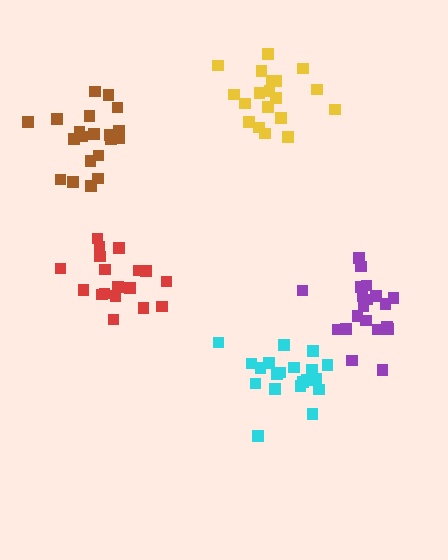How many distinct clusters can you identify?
There are 5 distinct clusters.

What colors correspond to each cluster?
The clusters are colored: yellow, brown, cyan, red, purple.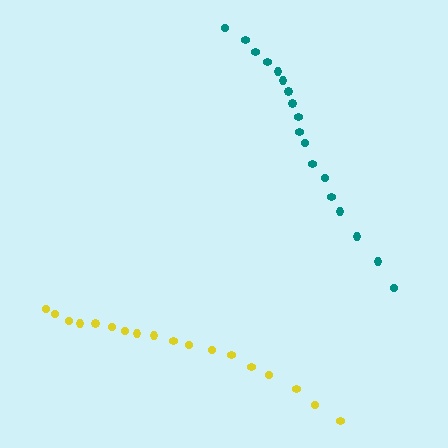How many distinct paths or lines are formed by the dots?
There are 2 distinct paths.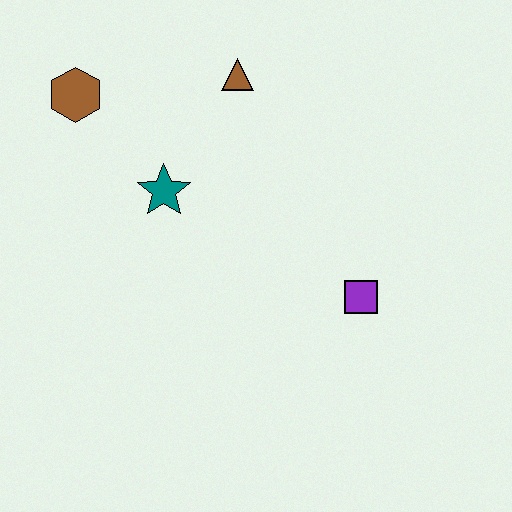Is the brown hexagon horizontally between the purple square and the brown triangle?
No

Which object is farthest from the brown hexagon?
The purple square is farthest from the brown hexagon.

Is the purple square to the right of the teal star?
Yes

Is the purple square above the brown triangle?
No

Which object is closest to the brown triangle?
The teal star is closest to the brown triangle.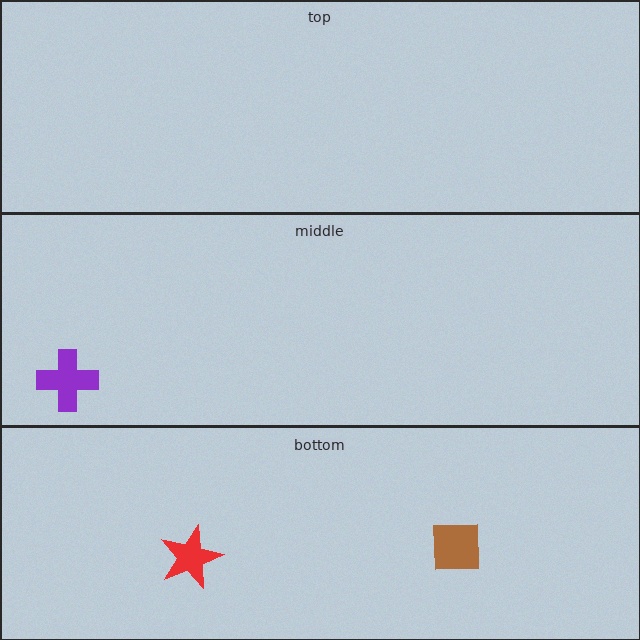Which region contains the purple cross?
The middle region.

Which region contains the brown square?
The bottom region.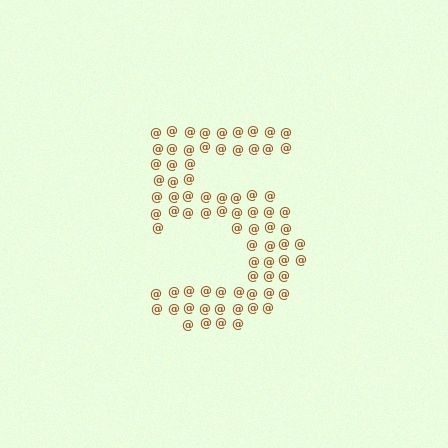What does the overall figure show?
The overall figure shows the digit 5.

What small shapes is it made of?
It is made of small at signs.